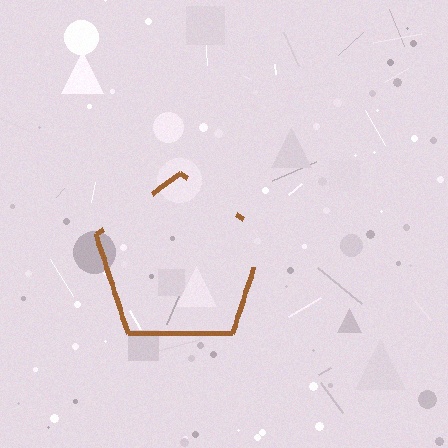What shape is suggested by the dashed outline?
The dashed outline suggests a pentagon.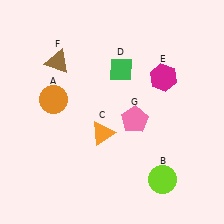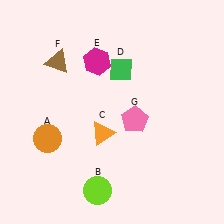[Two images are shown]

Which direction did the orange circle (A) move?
The orange circle (A) moved down.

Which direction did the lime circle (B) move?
The lime circle (B) moved left.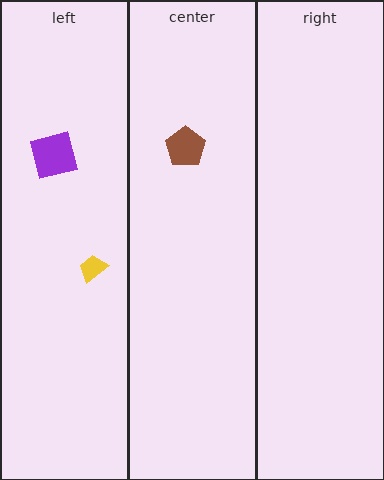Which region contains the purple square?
The left region.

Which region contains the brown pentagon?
The center region.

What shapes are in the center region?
The brown pentagon.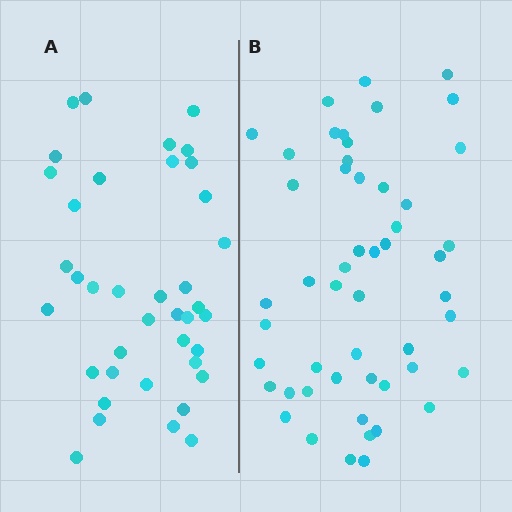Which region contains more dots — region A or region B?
Region B (the right region) has more dots.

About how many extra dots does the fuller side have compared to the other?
Region B has roughly 12 or so more dots than region A.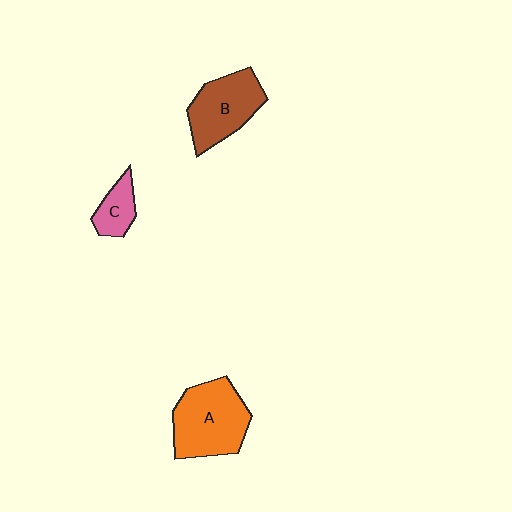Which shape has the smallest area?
Shape C (pink).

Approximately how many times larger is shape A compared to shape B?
Approximately 1.2 times.